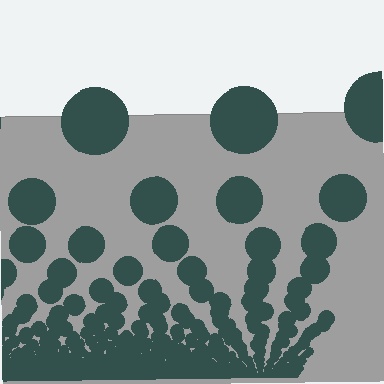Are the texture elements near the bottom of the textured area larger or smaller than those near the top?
Smaller. The gradient is inverted — elements near the bottom are smaller and denser.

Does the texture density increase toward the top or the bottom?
Density increases toward the bottom.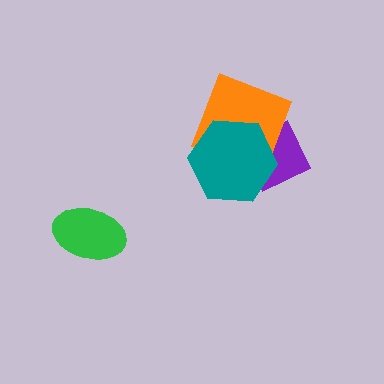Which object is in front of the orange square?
The teal hexagon is in front of the orange square.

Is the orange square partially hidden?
Yes, it is partially covered by another shape.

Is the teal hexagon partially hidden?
No, no other shape covers it.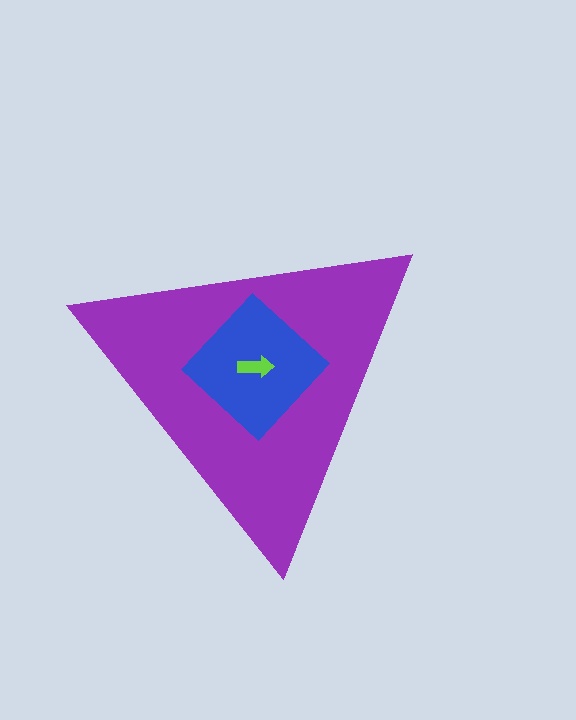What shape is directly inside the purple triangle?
The blue diamond.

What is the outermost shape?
The purple triangle.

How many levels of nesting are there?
3.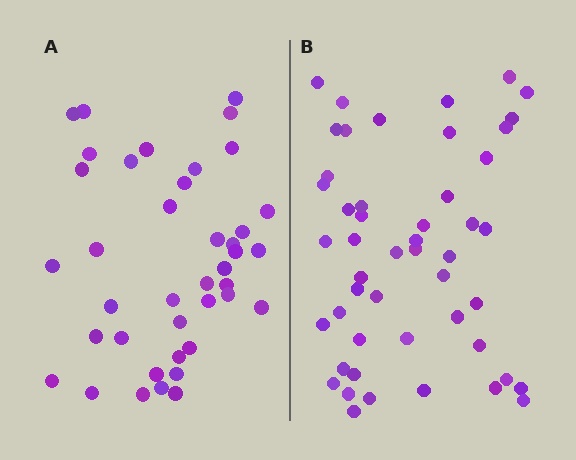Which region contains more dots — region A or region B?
Region B (the right region) has more dots.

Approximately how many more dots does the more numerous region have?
Region B has roughly 8 or so more dots than region A.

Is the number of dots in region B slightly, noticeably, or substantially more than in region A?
Region B has only slightly more — the two regions are fairly close. The ratio is roughly 1.2 to 1.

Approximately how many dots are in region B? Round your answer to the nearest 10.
About 50 dots. (The exact count is 49, which rounds to 50.)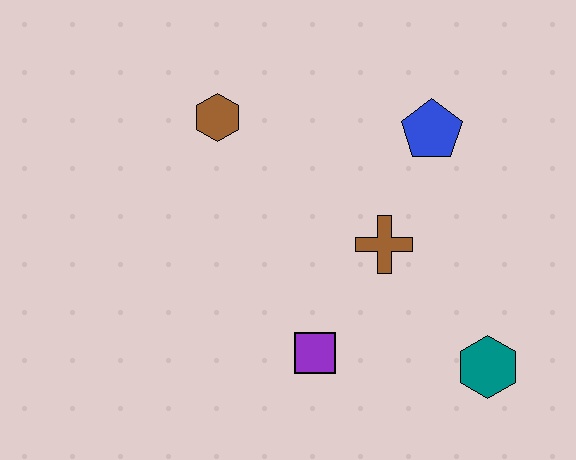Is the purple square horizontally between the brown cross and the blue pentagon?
No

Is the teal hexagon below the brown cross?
Yes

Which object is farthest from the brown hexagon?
The teal hexagon is farthest from the brown hexagon.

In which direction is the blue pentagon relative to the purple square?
The blue pentagon is above the purple square.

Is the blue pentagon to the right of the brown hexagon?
Yes